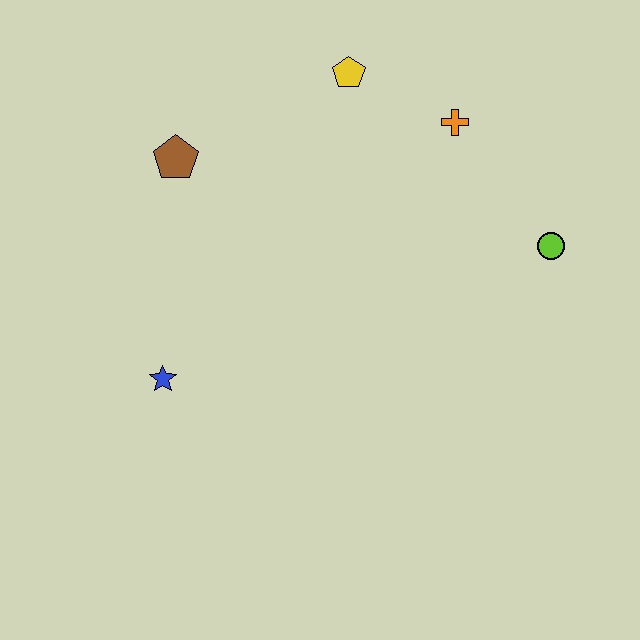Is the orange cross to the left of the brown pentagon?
No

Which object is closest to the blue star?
The brown pentagon is closest to the blue star.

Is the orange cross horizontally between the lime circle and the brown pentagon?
Yes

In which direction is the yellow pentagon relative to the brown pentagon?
The yellow pentagon is to the right of the brown pentagon.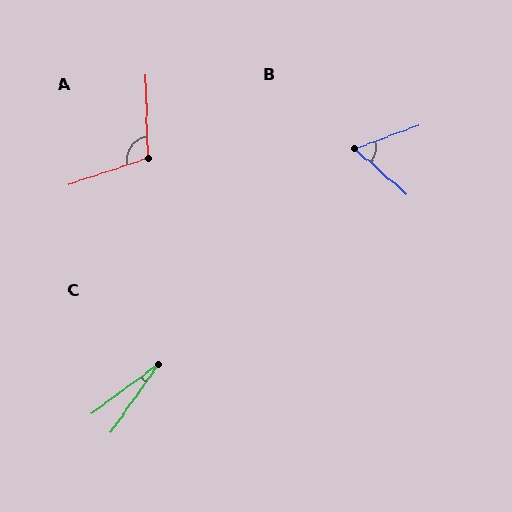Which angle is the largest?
A, at approximately 106 degrees.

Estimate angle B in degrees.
Approximately 61 degrees.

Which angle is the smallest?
C, at approximately 18 degrees.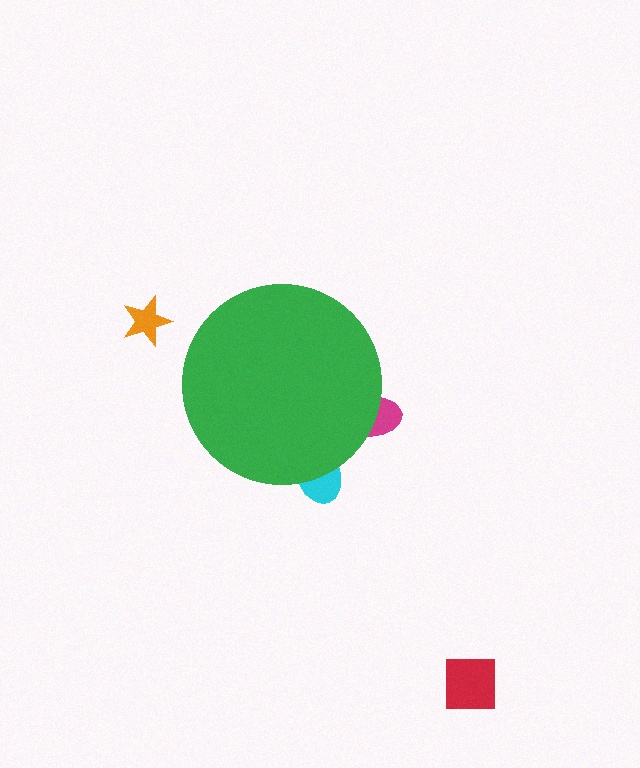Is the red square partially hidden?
No, the red square is fully visible.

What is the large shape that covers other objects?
A green circle.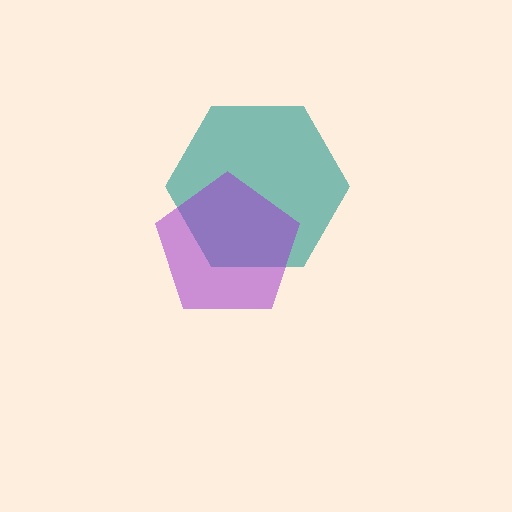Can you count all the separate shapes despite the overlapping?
Yes, there are 2 separate shapes.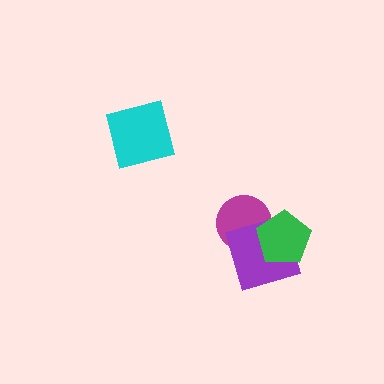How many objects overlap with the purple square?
2 objects overlap with the purple square.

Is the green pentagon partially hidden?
No, no other shape covers it.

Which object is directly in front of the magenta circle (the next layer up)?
The purple square is directly in front of the magenta circle.